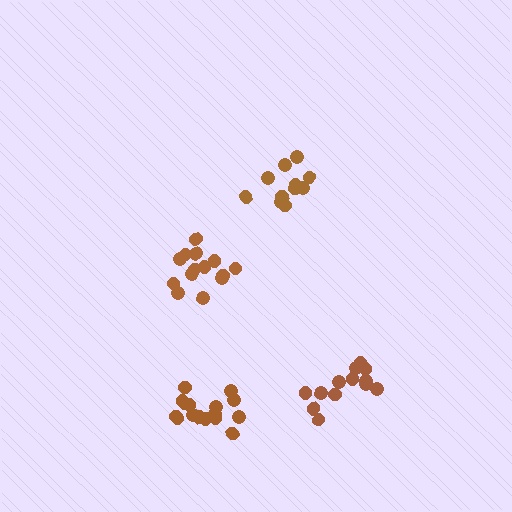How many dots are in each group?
Group 1: 11 dots, Group 2: 14 dots, Group 3: 13 dots, Group 4: 16 dots (54 total).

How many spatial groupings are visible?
There are 4 spatial groupings.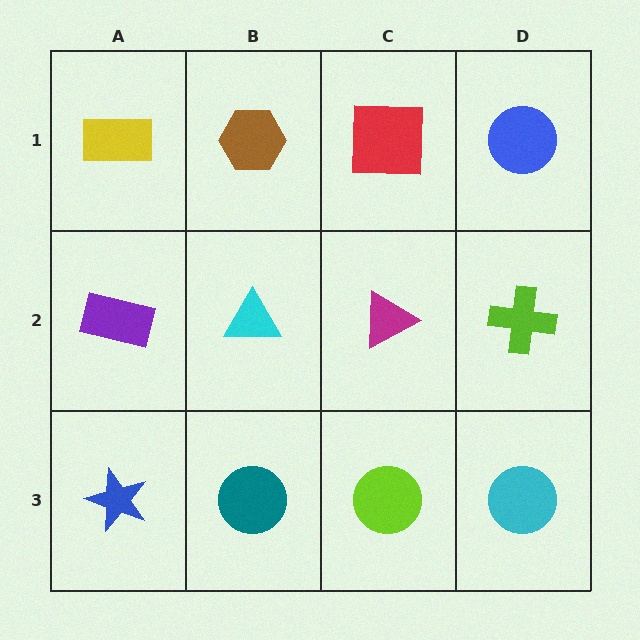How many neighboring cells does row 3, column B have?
3.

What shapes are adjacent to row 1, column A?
A purple rectangle (row 2, column A), a brown hexagon (row 1, column B).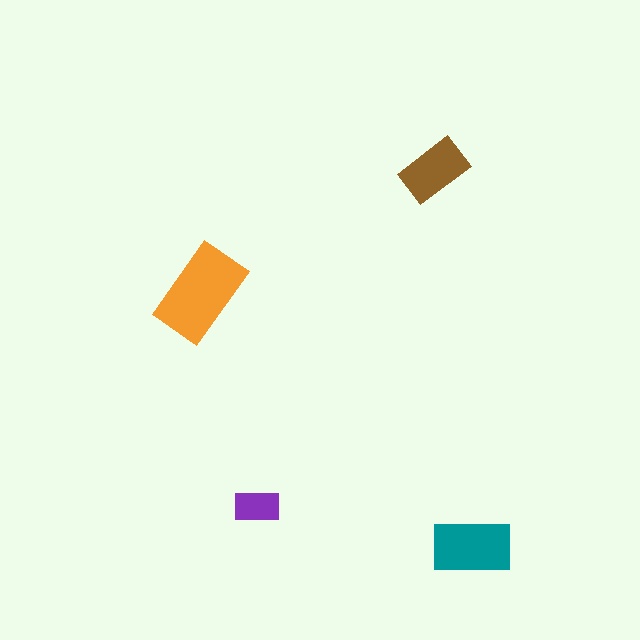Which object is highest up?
The brown rectangle is topmost.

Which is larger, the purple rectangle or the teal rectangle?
The teal one.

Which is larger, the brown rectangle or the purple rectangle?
The brown one.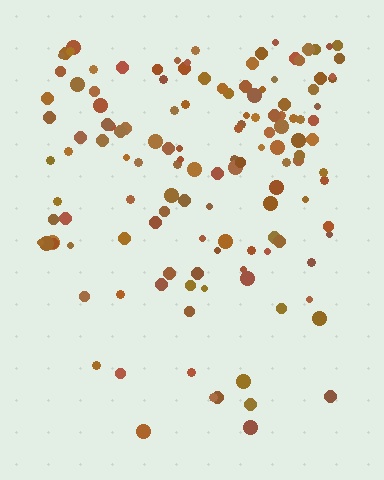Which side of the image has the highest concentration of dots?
The top.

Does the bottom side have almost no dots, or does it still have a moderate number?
Still a moderate number, just noticeably fewer than the top.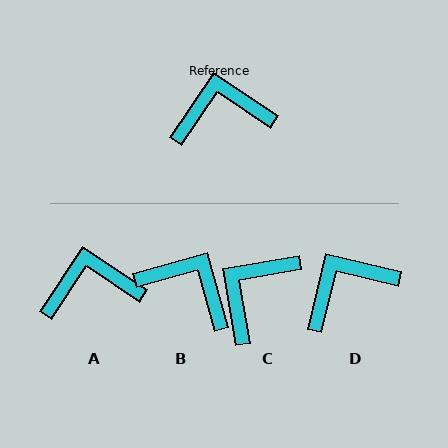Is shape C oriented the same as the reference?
No, it is off by about 44 degrees.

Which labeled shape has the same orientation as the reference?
A.